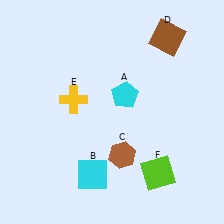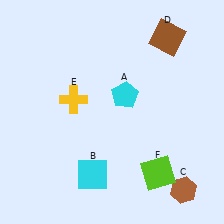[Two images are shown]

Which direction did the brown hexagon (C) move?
The brown hexagon (C) moved right.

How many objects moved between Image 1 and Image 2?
1 object moved between the two images.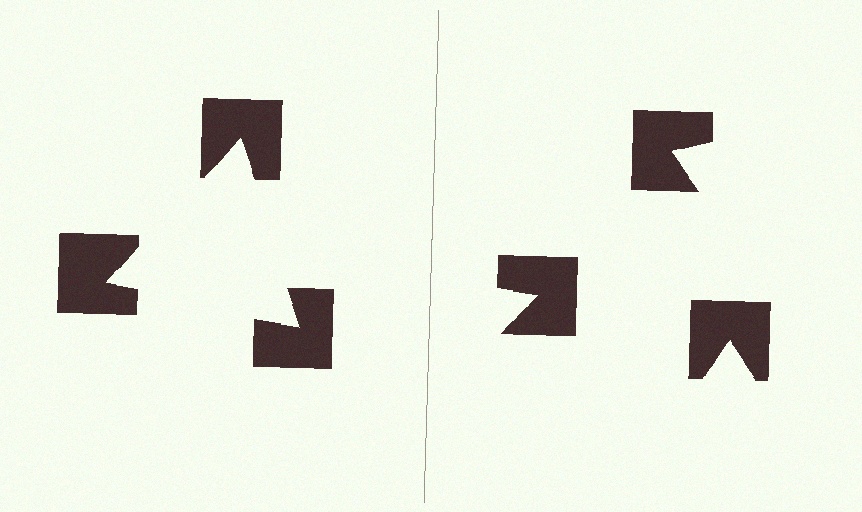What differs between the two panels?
The notched squares are positioned identically on both sides; only the wedge orientations differ. On the left they align to a triangle; on the right they are misaligned.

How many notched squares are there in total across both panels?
6 — 3 on each side.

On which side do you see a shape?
An illusory triangle appears on the left side. On the right side the wedge cuts are rotated, so no coherent shape forms.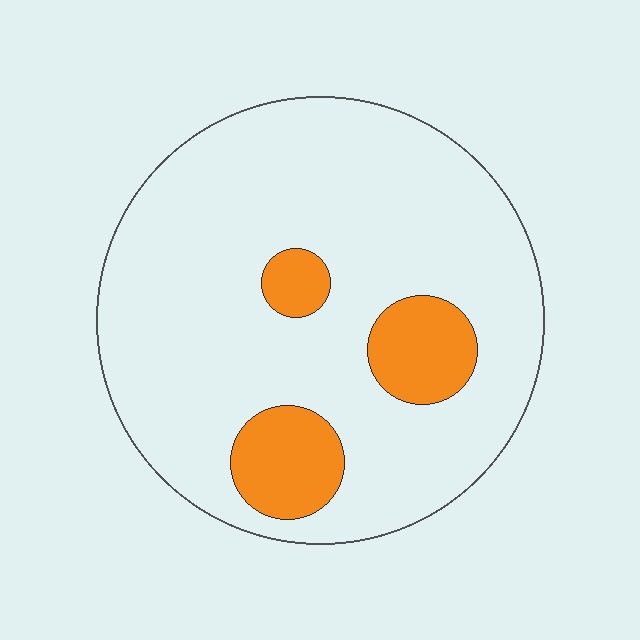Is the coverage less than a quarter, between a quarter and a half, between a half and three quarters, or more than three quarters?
Less than a quarter.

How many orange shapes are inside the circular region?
3.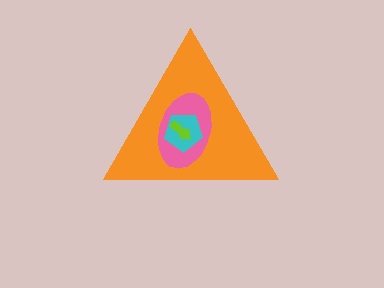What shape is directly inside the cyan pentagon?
The lime arrow.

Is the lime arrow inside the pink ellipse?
Yes.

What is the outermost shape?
The orange triangle.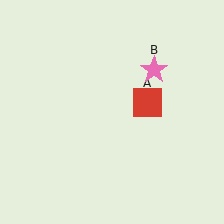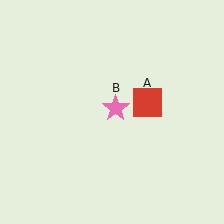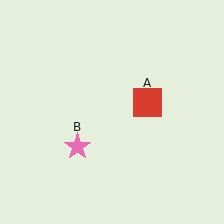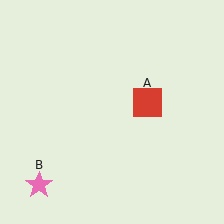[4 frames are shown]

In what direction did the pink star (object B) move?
The pink star (object B) moved down and to the left.